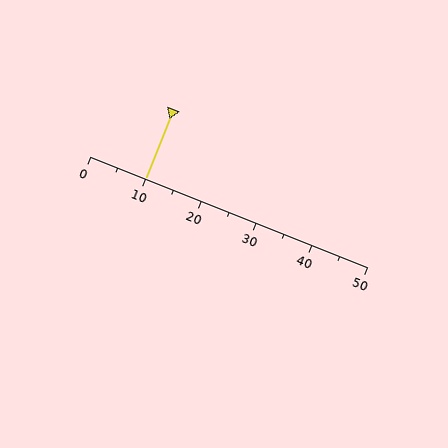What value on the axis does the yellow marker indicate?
The marker indicates approximately 10.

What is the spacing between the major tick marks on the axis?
The major ticks are spaced 10 apart.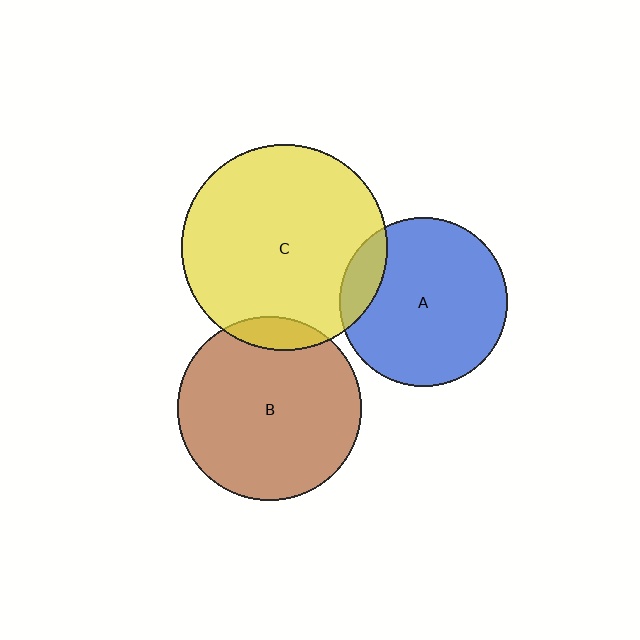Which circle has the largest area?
Circle C (yellow).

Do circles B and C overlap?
Yes.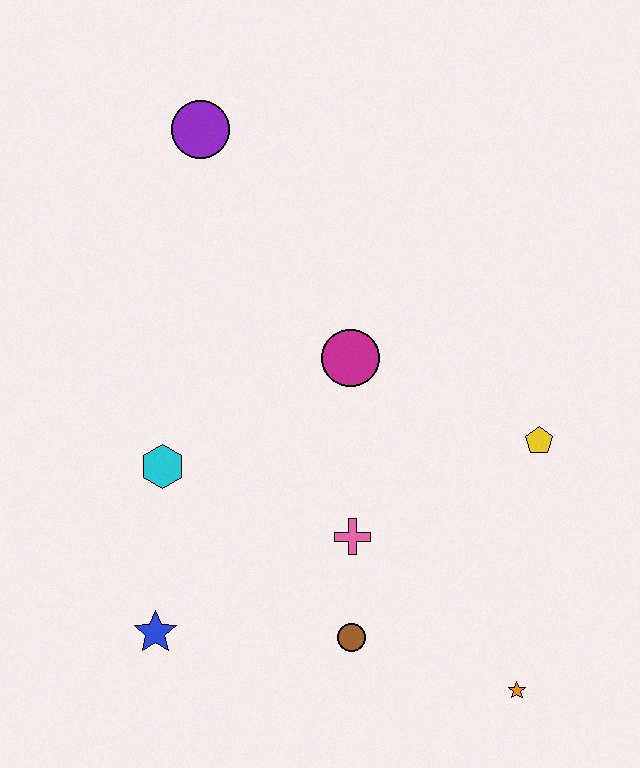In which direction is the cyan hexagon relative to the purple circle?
The cyan hexagon is below the purple circle.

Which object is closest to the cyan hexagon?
The blue star is closest to the cyan hexagon.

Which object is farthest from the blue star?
The purple circle is farthest from the blue star.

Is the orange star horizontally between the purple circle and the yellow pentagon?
Yes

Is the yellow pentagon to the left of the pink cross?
No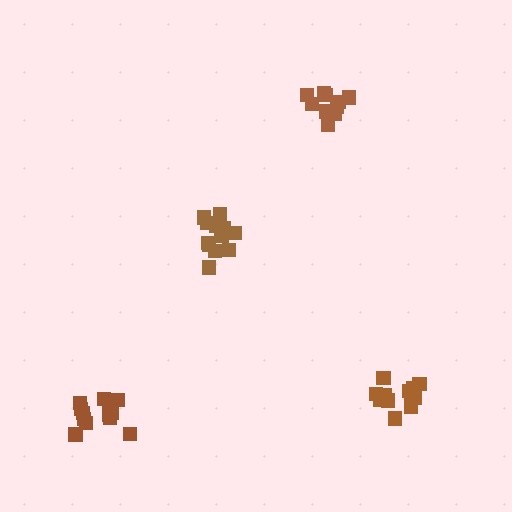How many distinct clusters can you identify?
There are 4 distinct clusters.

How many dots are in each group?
Group 1: 14 dots, Group 2: 10 dots, Group 3: 12 dots, Group 4: 13 dots (49 total).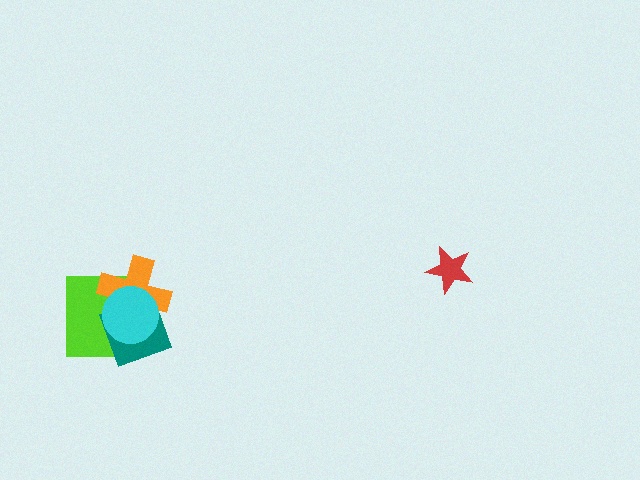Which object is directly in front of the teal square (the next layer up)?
The orange cross is directly in front of the teal square.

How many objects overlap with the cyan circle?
3 objects overlap with the cyan circle.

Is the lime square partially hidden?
Yes, it is partially covered by another shape.